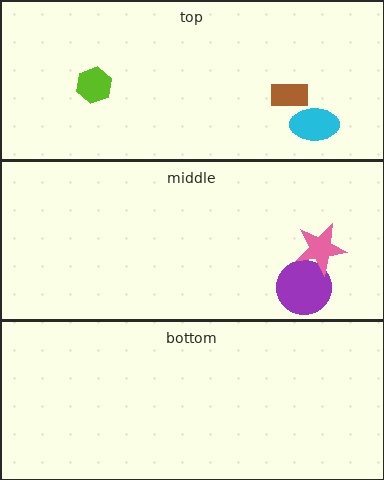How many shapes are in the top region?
3.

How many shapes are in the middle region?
2.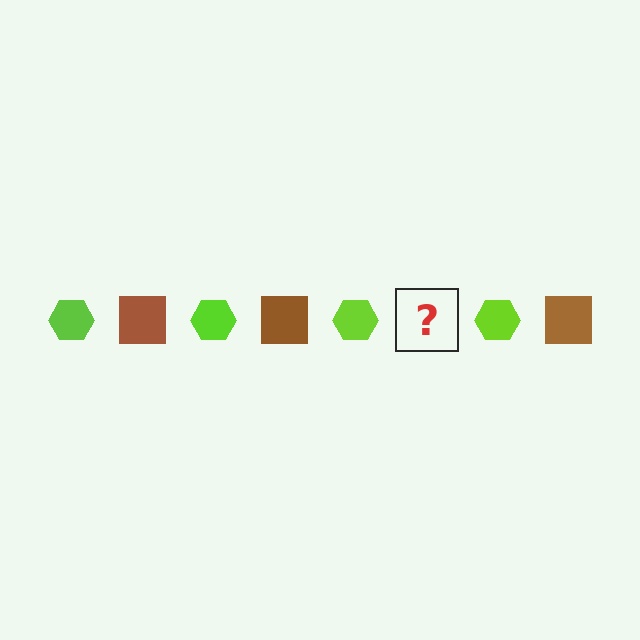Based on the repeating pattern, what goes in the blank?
The blank should be a brown square.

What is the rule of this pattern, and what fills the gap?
The rule is that the pattern alternates between lime hexagon and brown square. The gap should be filled with a brown square.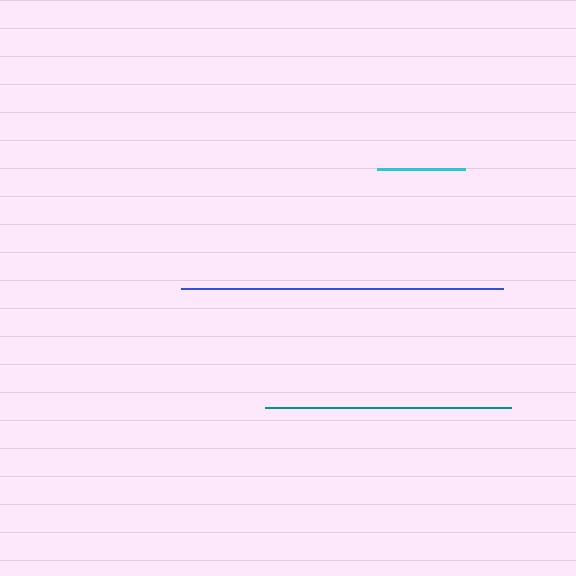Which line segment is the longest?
The blue line is the longest at approximately 323 pixels.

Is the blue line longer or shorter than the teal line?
The blue line is longer than the teal line.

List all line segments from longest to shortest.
From longest to shortest: blue, teal, cyan.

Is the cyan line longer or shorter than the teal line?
The teal line is longer than the cyan line.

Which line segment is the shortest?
The cyan line is the shortest at approximately 88 pixels.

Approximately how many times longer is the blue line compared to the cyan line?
The blue line is approximately 3.7 times the length of the cyan line.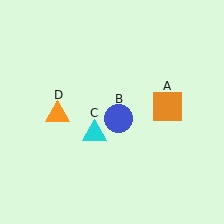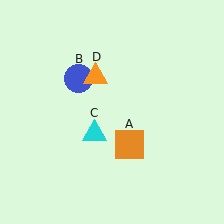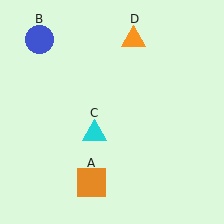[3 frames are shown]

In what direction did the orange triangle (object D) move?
The orange triangle (object D) moved up and to the right.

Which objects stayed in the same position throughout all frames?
Cyan triangle (object C) remained stationary.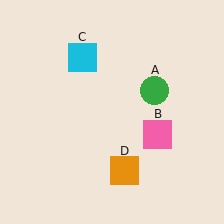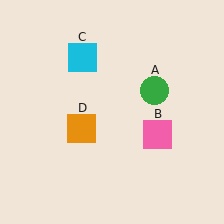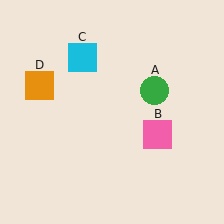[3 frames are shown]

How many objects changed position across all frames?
1 object changed position: orange square (object D).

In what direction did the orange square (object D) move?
The orange square (object D) moved up and to the left.